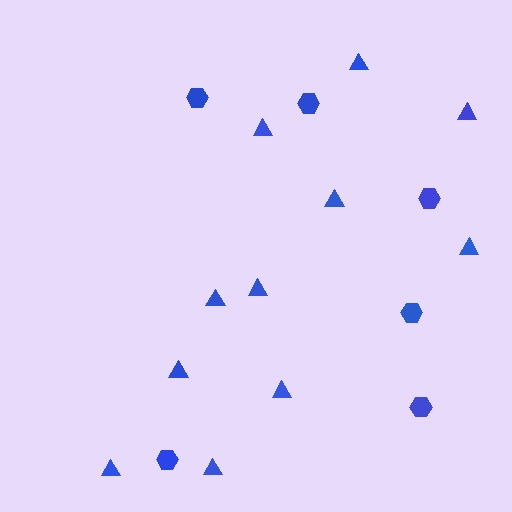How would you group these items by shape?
There are 2 groups: one group of hexagons (6) and one group of triangles (11).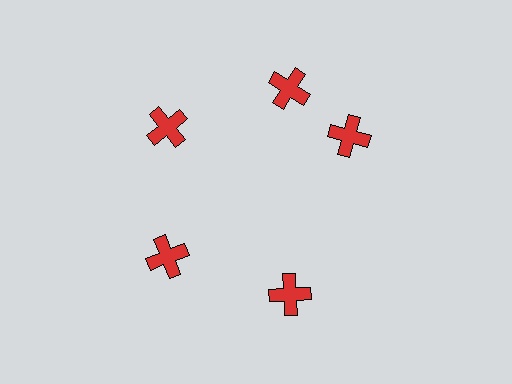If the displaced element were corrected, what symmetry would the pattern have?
It would have 5-fold rotational symmetry — the pattern would map onto itself every 72 degrees.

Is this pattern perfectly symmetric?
No. The 5 red crosses are arranged in a ring, but one element near the 3 o'clock position is rotated out of alignment along the ring, breaking the 5-fold rotational symmetry.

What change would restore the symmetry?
The symmetry would be restored by rotating it back into even spacing with its neighbors so that all 5 crosses sit at equal angles and equal distance from the center.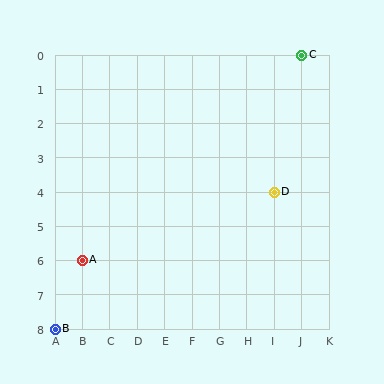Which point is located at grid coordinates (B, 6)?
Point A is at (B, 6).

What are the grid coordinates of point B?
Point B is at grid coordinates (A, 8).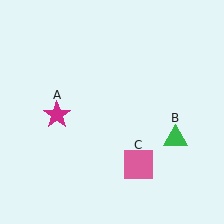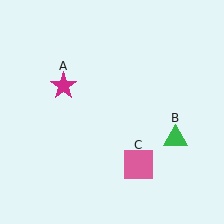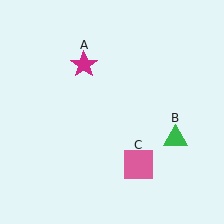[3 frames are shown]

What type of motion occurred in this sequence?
The magenta star (object A) rotated clockwise around the center of the scene.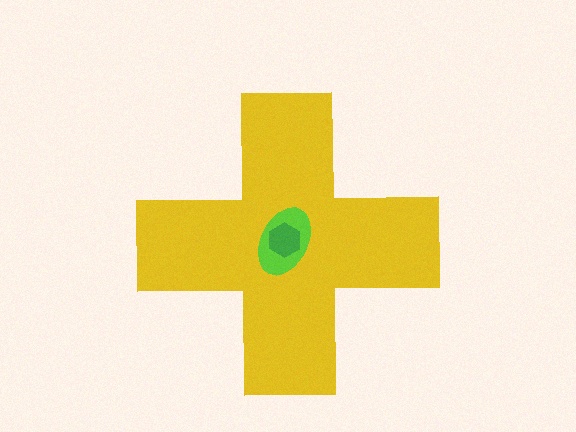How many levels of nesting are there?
3.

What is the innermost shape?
The green hexagon.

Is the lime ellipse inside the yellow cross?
Yes.